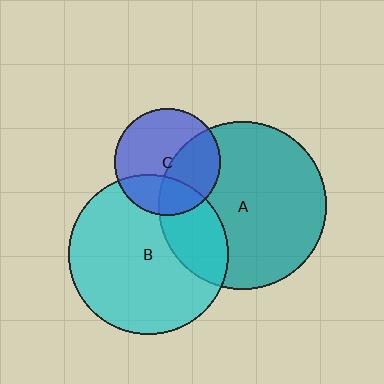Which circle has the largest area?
Circle A (teal).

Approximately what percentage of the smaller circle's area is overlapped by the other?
Approximately 25%.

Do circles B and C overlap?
Yes.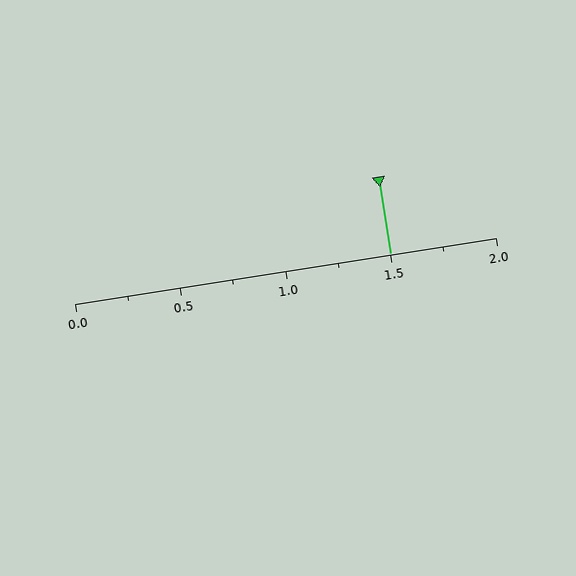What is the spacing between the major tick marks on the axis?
The major ticks are spaced 0.5 apart.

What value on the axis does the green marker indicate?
The marker indicates approximately 1.5.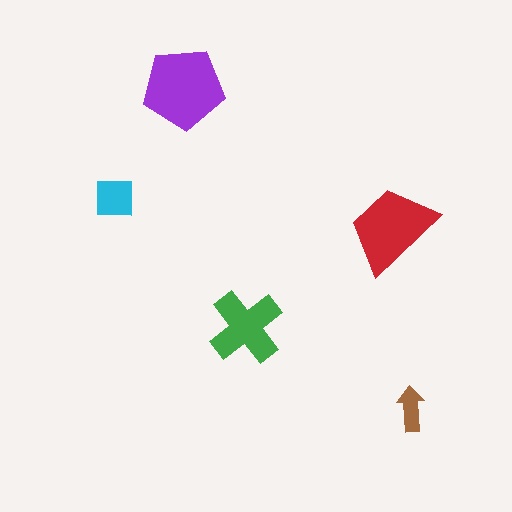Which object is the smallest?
The brown arrow.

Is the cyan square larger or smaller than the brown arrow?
Larger.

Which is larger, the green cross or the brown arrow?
The green cross.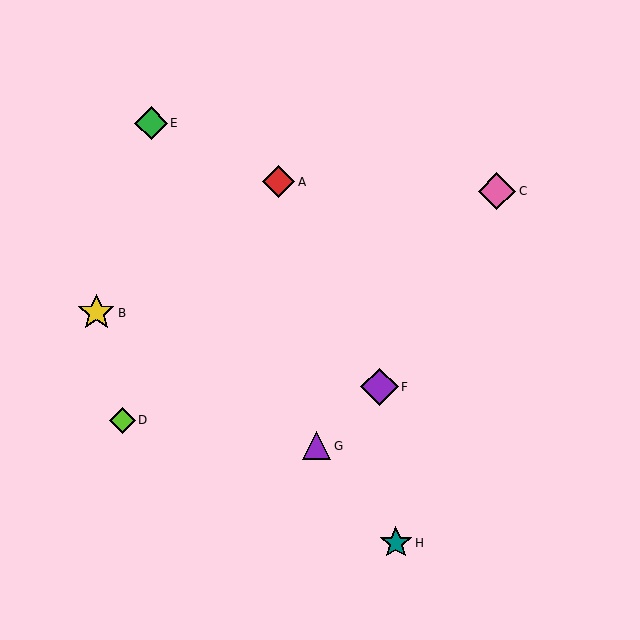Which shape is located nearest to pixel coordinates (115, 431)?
The lime diamond (labeled D) at (122, 420) is nearest to that location.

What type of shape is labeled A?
Shape A is a red diamond.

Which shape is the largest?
The purple diamond (labeled F) is the largest.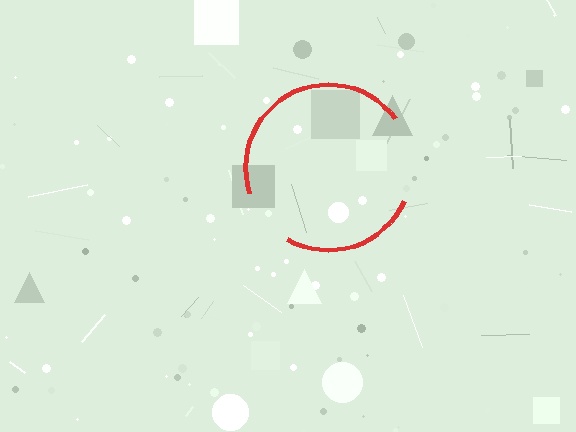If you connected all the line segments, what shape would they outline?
They would outline a circle.